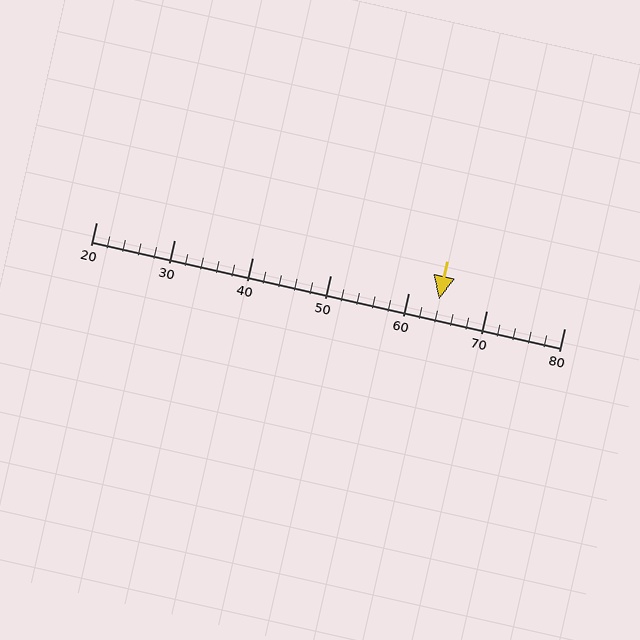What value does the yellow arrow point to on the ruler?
The yellow arrow points to approximately 64.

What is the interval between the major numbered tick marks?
The major tick marks are spaced 10 units apart.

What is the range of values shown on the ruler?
The ruler shows values from 20 to 80.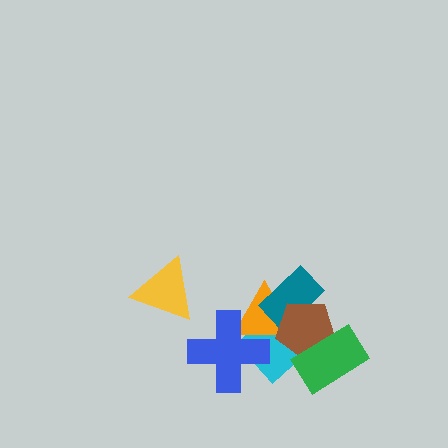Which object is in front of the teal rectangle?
The brown pentagon is in front of the teal rectangle.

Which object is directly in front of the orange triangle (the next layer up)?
The teal rectangle is directly in front of the orange triangle.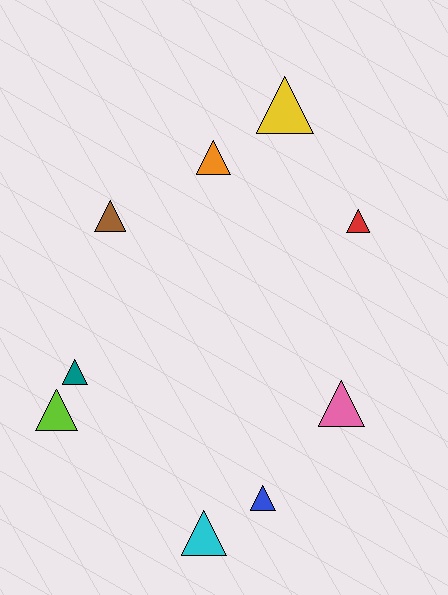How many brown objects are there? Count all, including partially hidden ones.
There is 1 brown object.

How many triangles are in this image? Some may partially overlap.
There are 9 triangles.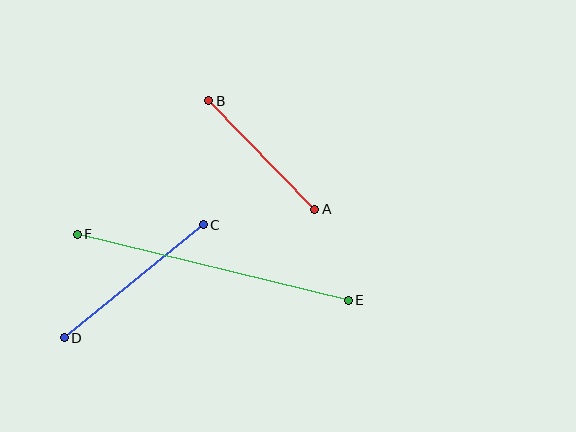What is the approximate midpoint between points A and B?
The midpoint is at approximately (262, 155) pixels.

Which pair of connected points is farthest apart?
Points E and F are farthest apart.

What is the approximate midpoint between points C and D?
The midpoint is at approximately (134, 281) pixels.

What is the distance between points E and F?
The distance is approximately 279 pixels.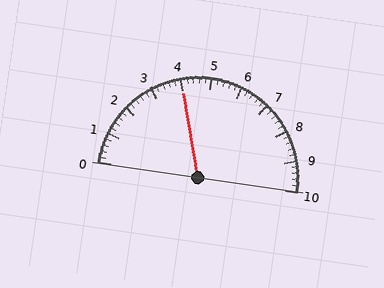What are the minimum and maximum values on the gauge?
The gauge ranges from 0 to 10.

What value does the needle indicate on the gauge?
The needle indicates approximately 4.0.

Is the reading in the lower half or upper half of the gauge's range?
The reading is in the lower half of the range (0 to 10).